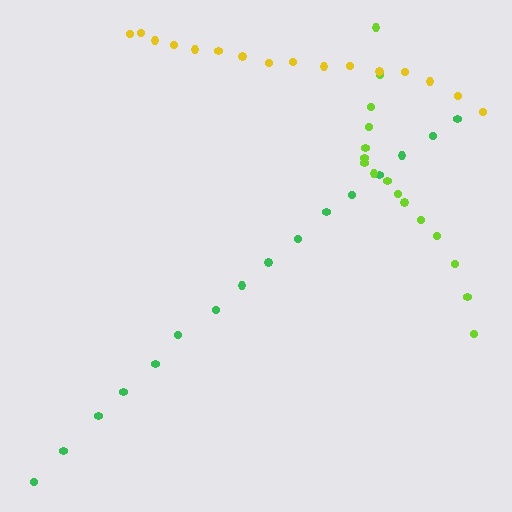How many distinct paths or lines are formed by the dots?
There are 3 distinct paths.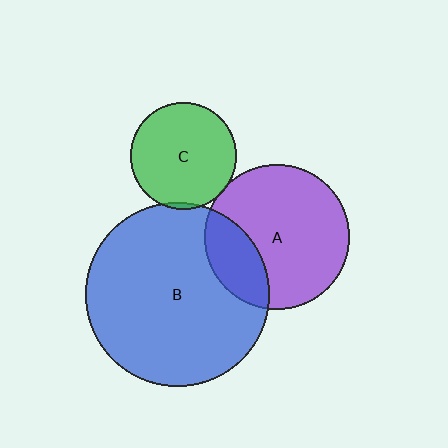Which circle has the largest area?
Circle B (blue).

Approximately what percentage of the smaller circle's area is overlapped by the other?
Approximately 25%.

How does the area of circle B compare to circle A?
Approximately 1.6 times.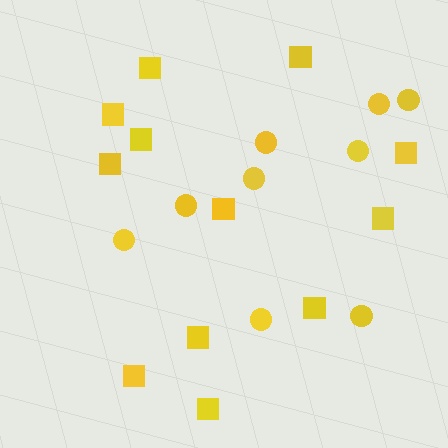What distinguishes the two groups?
There are 2 groups: one group of squares (12) and one group of circles (9).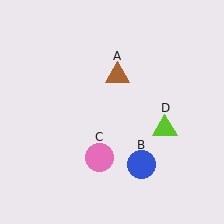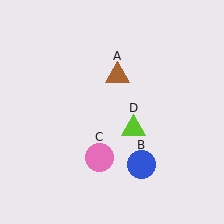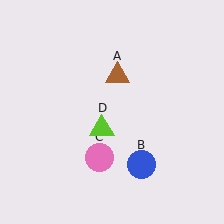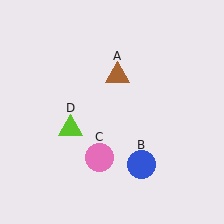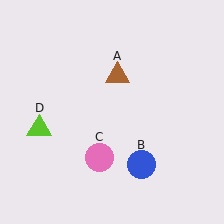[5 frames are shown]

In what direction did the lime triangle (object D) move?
The lime triangle (object D) moved left.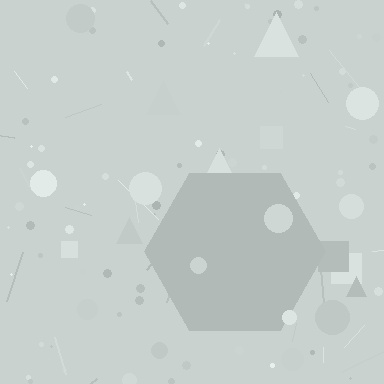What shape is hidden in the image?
A hexagon is hidden in the image.